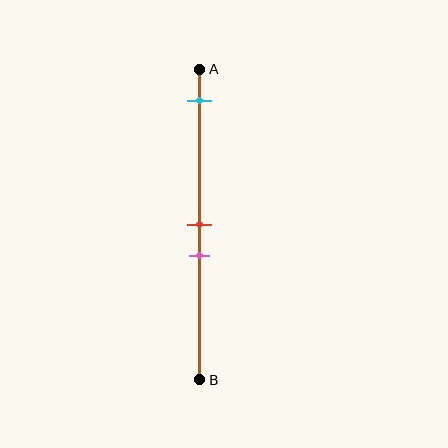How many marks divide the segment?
There are 3 marks dividing the segment.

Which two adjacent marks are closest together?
The red and pink marks are the closest adjacent pair.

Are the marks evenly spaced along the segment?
No, the marks are not evenly spaced.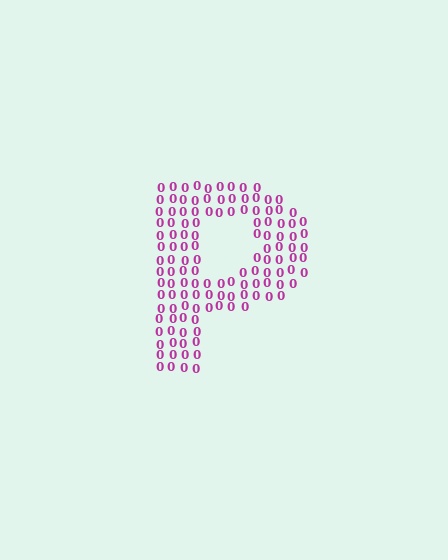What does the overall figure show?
The overall figure shows the letter P.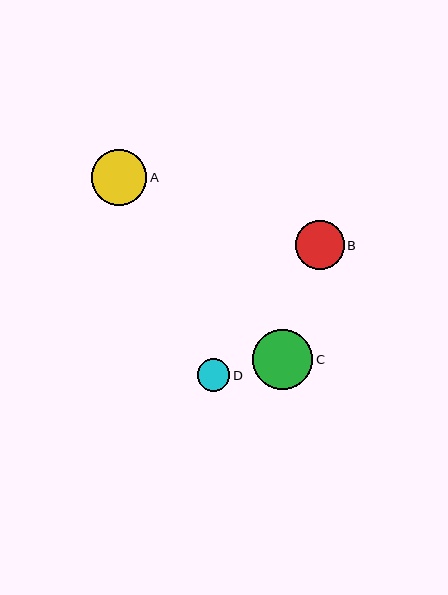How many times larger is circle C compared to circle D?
Circle C is approximately 1.9 times the size of circle D.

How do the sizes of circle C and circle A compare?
Circle C and circle A are approximately the same size.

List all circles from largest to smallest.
From largest to smallest: C, A, B, D.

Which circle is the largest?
Circle C is the largest with a size of approximately 61 pixels.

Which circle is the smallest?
Circle D is the smallest with a size of approximately 32 pixels.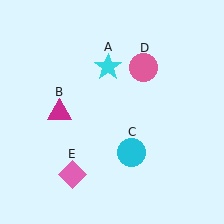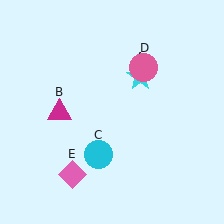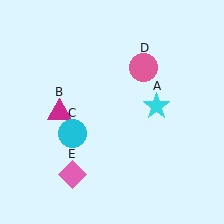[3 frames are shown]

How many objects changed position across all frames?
2 objects changed position: cyan star (object A), cyan circle (object C).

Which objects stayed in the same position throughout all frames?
Magenta triangle (object B) and pink circle (object D) and pink diamond (object E) remained stationary.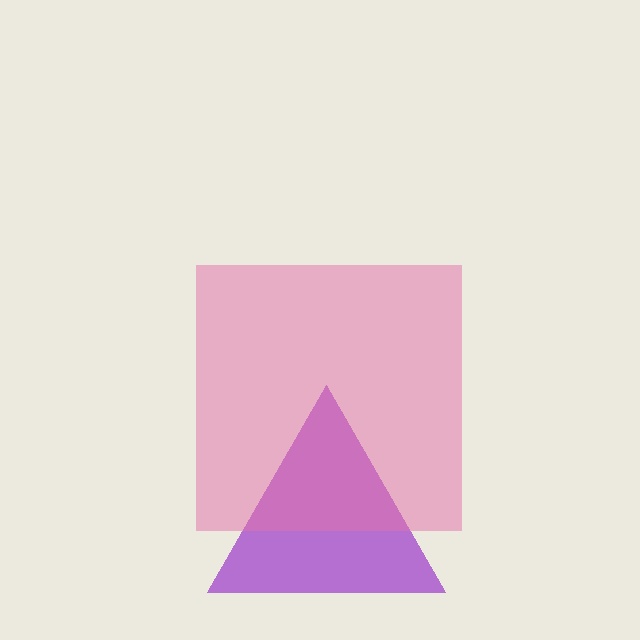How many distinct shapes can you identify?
There are 2 distinct shapes: a purple triangle, a pink square.